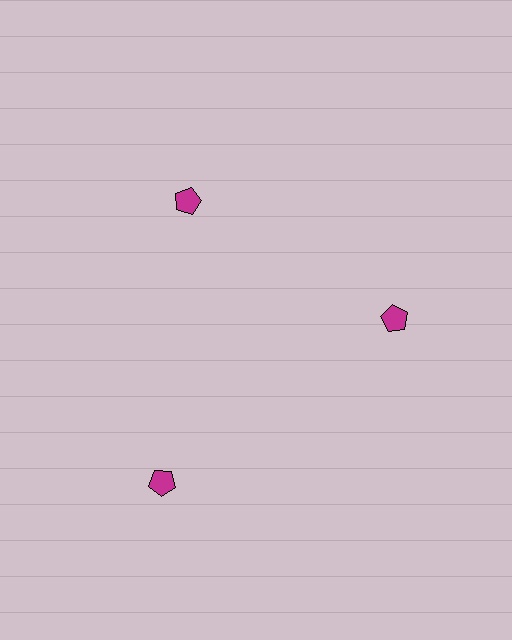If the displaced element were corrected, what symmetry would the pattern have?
It would have 3-fold rotational symmetry — the pattern would map onto itself every 120 degrees.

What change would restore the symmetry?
The symmetry would be restored by moving it inward, back onto the ring so that all 3 pentagons sit at equal angles and equal distance from the center.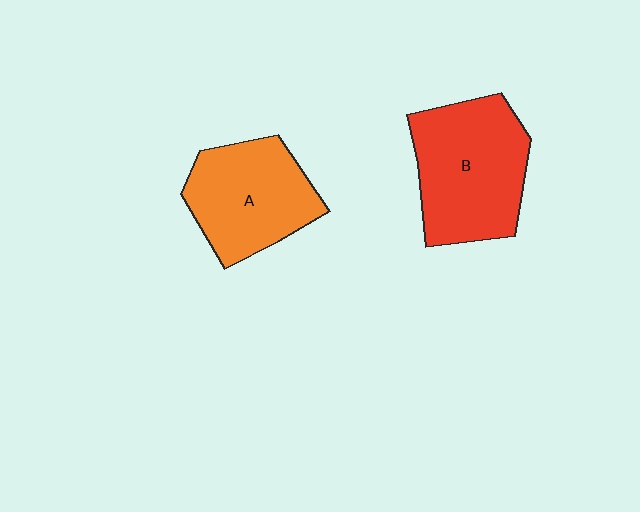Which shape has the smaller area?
Shape A (orange).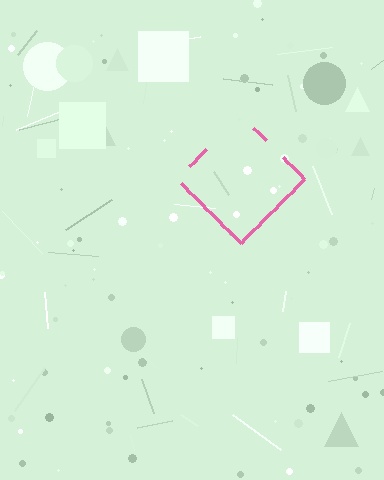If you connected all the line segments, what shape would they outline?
They would outline a diamond.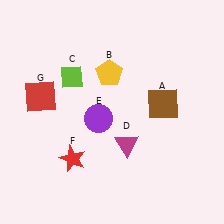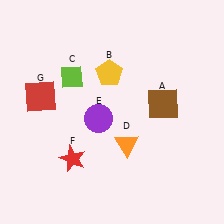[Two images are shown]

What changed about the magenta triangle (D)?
In Image 1, D is magenta. In Image 2, it changed to orange.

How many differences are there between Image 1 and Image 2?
There is 1 difference between the two images.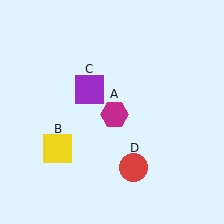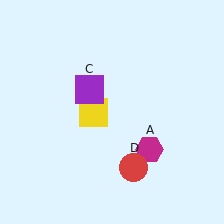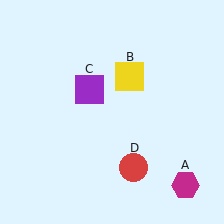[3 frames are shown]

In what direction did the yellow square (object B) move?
The yellow square (object B) moved up and to the right.